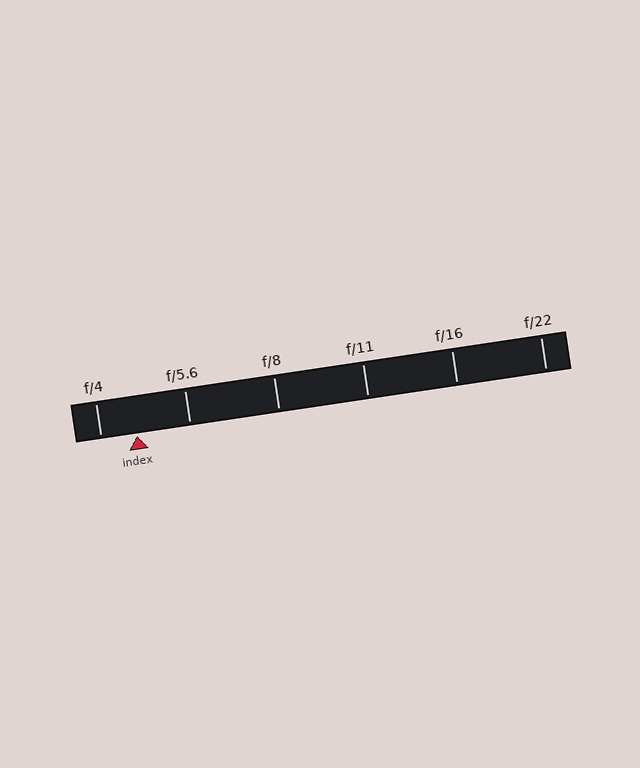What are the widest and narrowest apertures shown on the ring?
The widest aperture shown is f/4 and the narrowest is f/22.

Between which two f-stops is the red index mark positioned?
The index mark is between f/4 and f/5.6.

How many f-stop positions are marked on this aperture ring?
There are 6 f-stop positions marked.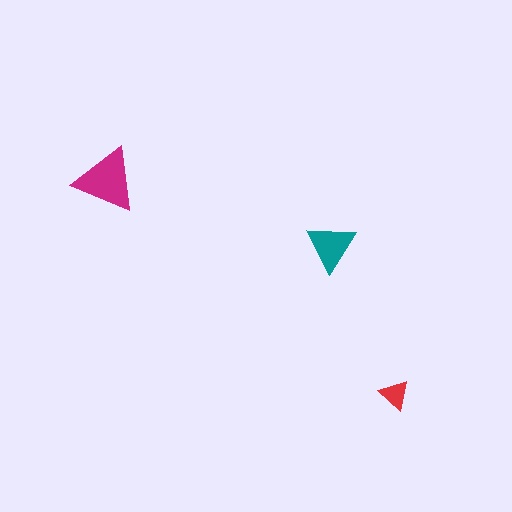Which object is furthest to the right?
The red triangle is rightmost.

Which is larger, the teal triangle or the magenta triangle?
The magenta one.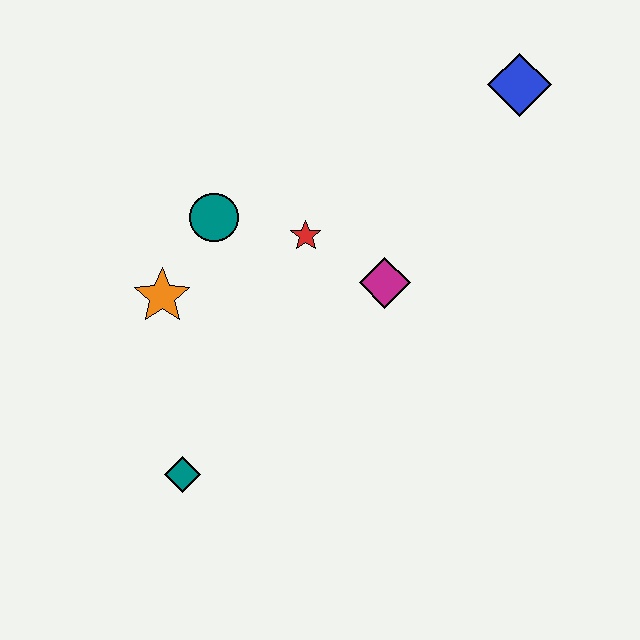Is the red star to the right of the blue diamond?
No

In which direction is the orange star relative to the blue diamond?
The orange star is to the left of the blue diamond.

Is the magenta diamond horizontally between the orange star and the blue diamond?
Yes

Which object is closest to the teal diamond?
The orange star is closest to the teal diamond.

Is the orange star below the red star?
Yes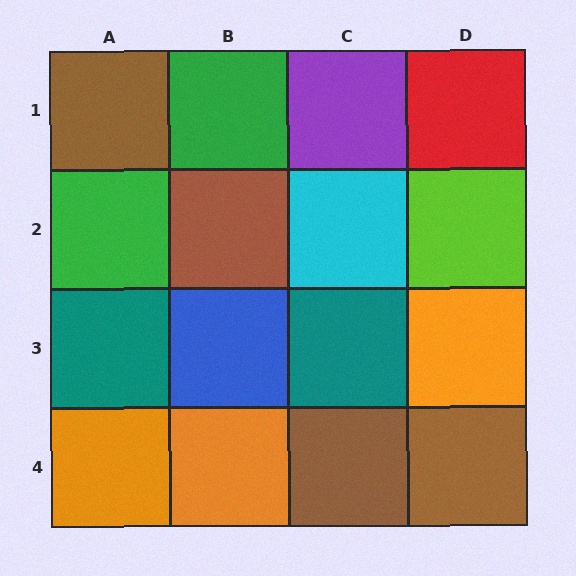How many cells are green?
2 cells are green.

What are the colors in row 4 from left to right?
Orange, orange, brown, brown.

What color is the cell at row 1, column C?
Purple.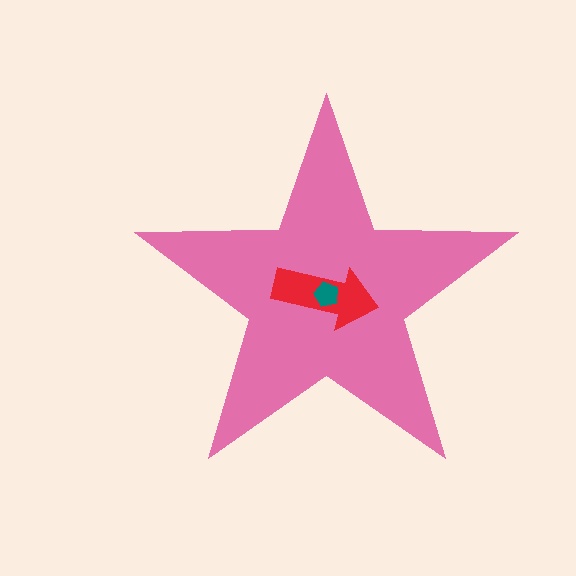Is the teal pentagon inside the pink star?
Yes.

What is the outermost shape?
The pink star.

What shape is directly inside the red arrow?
The teal pentagon.